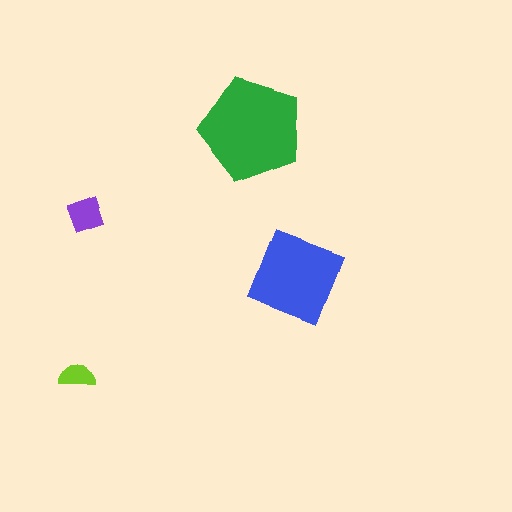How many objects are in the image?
There are 4 objects in the image.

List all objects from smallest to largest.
The lime semicircle, the purple square, the blue diamond, the green pentagon.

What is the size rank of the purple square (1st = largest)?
3rd.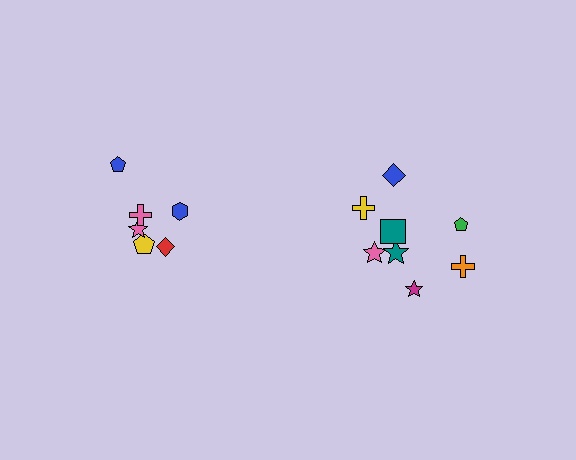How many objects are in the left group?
There are 6 objects.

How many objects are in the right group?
There are 8 objects.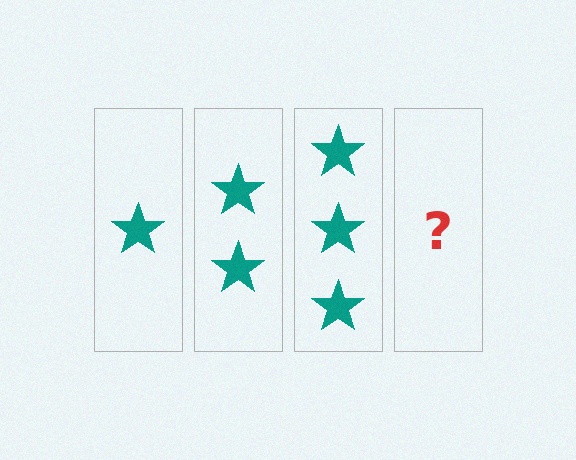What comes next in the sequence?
The next element should be 4 stars.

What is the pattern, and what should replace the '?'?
The pattern is that each step adds one more star. The '?' should be 4 stars.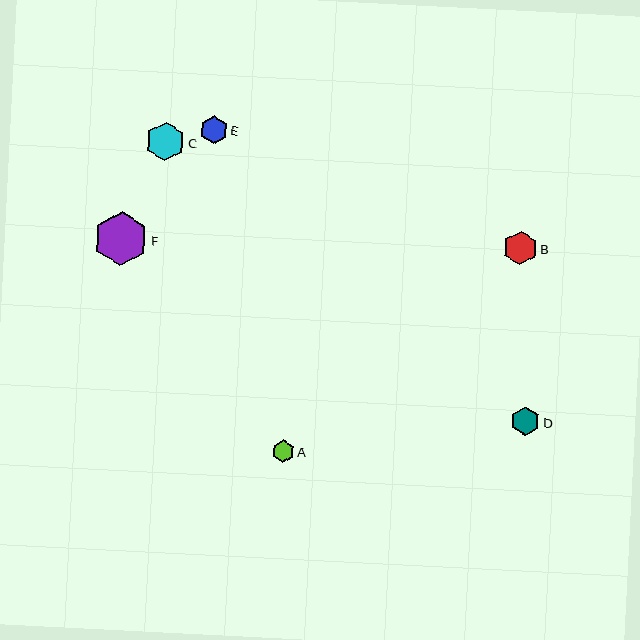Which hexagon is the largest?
Hexagon F is the largest with a size of approximately 54 pixels.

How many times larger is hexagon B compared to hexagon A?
Hexagon B is approximately 1.5 times the size of hexagon A.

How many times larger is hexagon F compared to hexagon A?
Hexagon F is approximately 2.4 times the size of hexagon A.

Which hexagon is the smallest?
Hexagon A is the smallest with a size of approximately 23 pixels.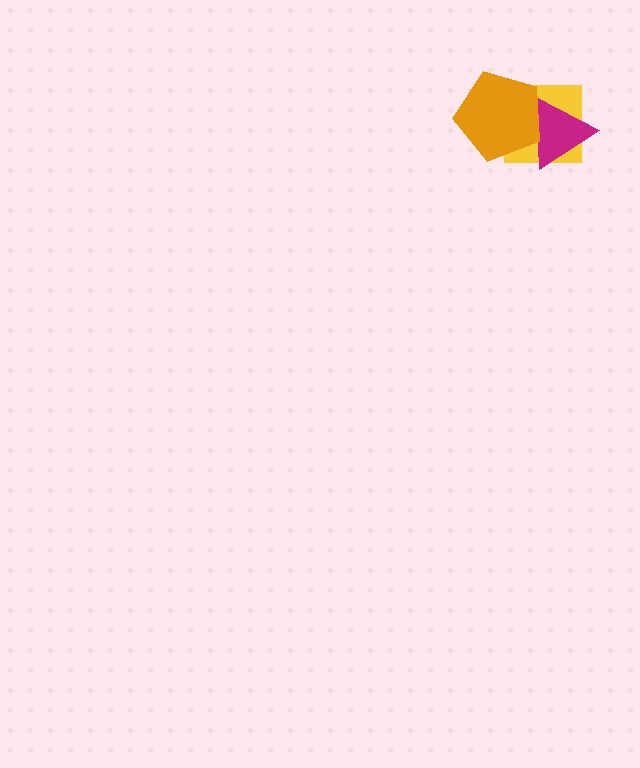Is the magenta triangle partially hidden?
Yes, it is partially covered by another shape.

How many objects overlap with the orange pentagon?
2 objects overlap with the orange pentagon.